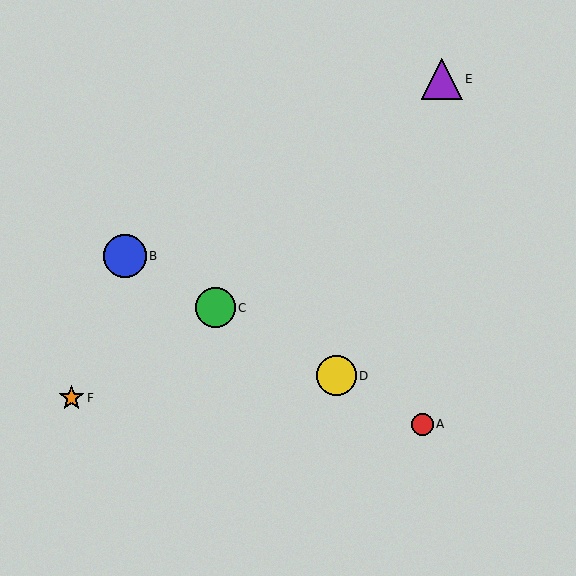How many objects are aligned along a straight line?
4 objects (A, B, C, D) are aligned along a straight line.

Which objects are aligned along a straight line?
Objects A, B, C, D are aligned along a straight line.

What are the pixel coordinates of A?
Object A is at (422, 424).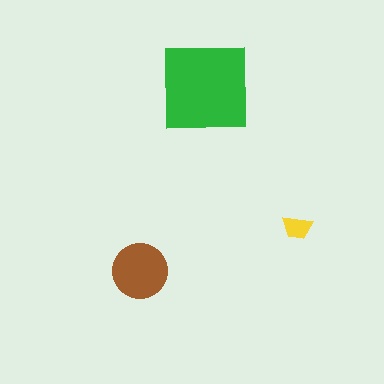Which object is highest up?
The green square is topmost.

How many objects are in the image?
There are 3 objects in the image.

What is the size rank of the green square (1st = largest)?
1st.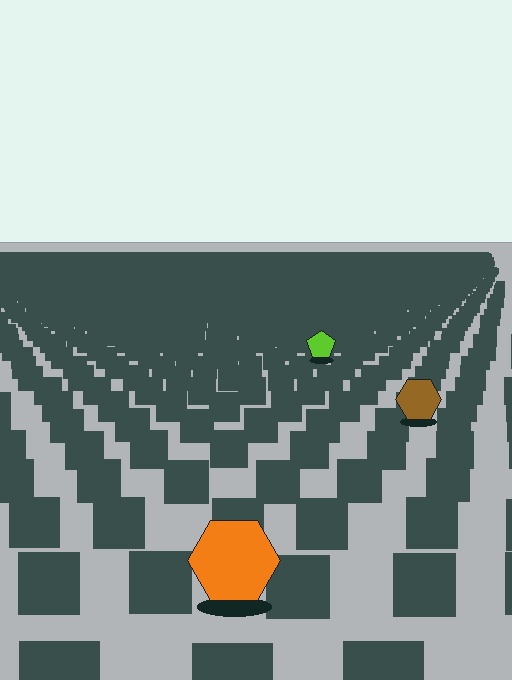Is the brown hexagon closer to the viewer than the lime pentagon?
Yes. The brown hexagon is closer — you can tell from the texture gradient: the ground texture is coarser near it.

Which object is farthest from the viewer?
The lime pentagon is farthest from the viewer. It appears smaller and the ground texture around it is denser.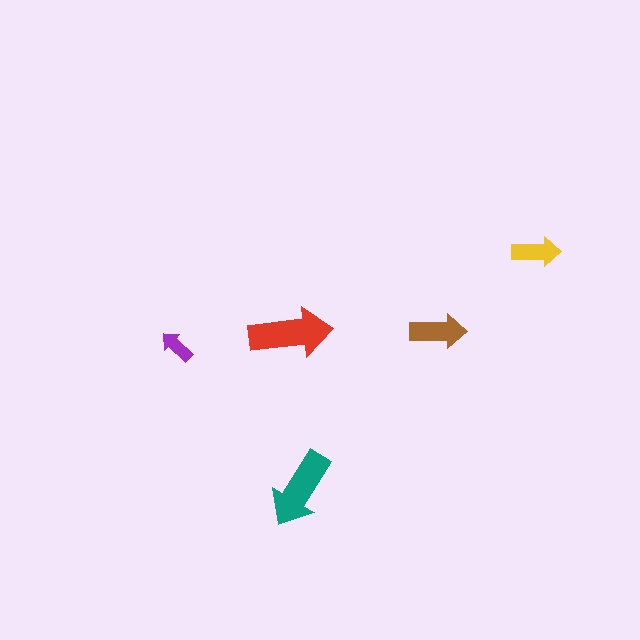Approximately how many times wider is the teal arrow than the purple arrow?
About 2.5 times wider.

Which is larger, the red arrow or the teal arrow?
The red one.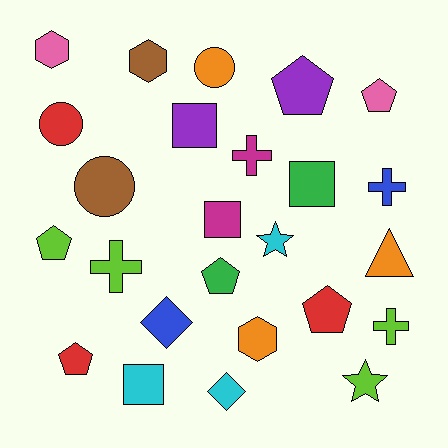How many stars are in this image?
There are 2 stars.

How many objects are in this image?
There are 25 objects.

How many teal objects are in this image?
There are no teal objects.